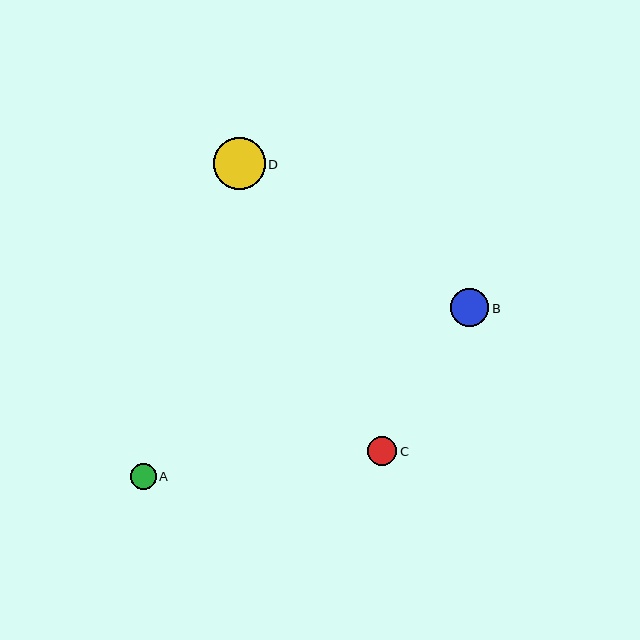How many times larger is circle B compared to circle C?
Circle B is approximately 1.3 times the size of circle C.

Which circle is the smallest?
Circle A is the smallest with a size of approximately 26 pixels.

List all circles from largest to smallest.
From largest to smallest: D, B, C, A.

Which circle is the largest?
Circle D is the largest with a size of approximately 52 pixels.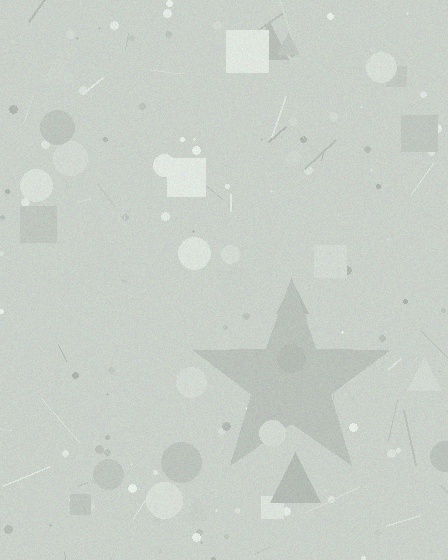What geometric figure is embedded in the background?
A star is embedded in the background.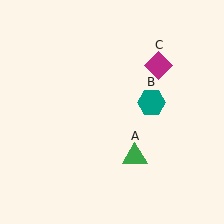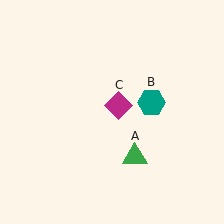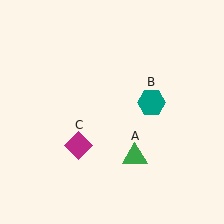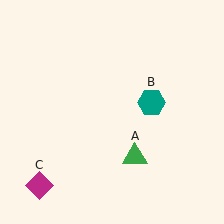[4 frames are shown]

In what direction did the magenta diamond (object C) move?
The magenta diamond (object C) moved down and to the left.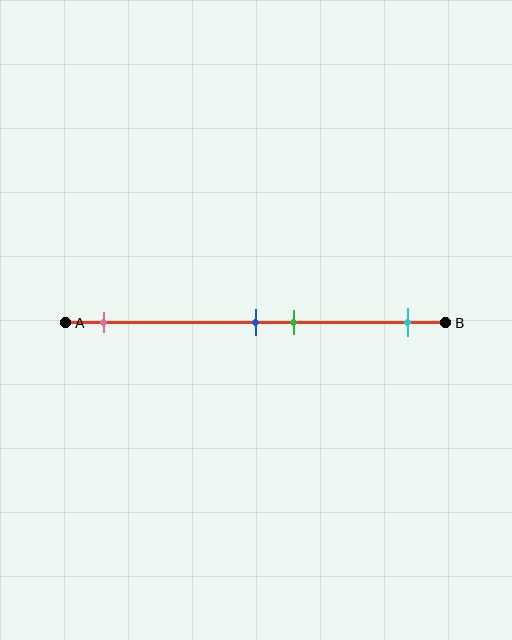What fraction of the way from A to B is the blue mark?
The blue mark is approximately 50% (0.5) of the way from A to B.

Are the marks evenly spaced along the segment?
No, the marks are not evenly spaced.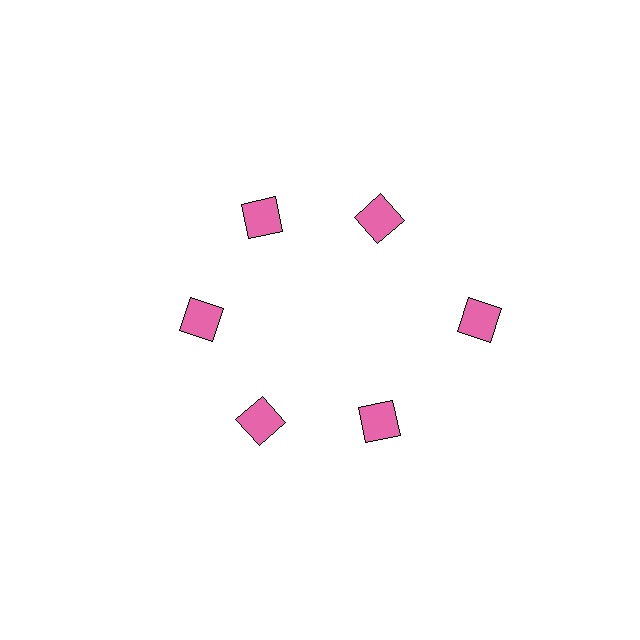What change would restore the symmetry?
The symmetry would be restored by moving it inward, back onto the ring so that all 6 squares sit at equal angles and equal distance from the center.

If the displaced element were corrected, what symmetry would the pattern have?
It would have 6-fold rotational symmetry — the pattern would map onto itself every 60 degrees.